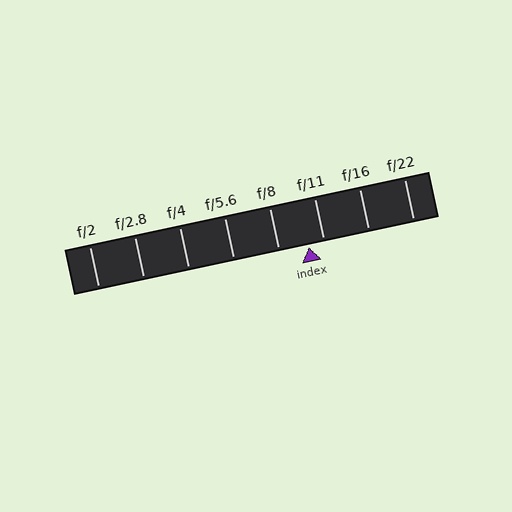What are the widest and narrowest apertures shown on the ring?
The widest aperture shown is f/2 and the narrowest is f/22.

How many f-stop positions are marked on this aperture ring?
There are 8 f-stop positions marked.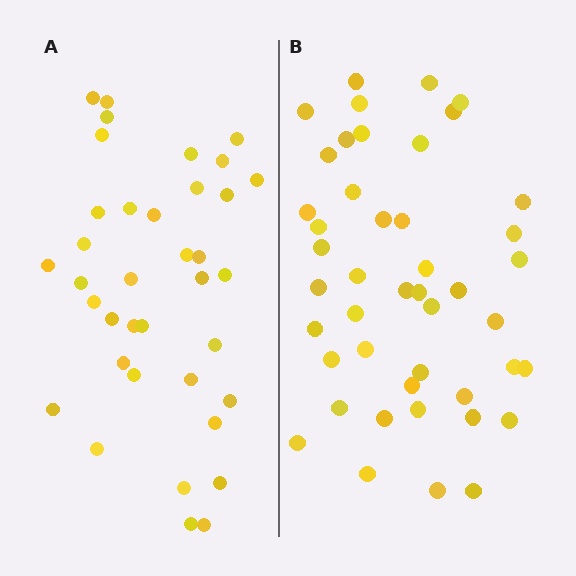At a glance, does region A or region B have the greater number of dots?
Region B (the right region) has more dots.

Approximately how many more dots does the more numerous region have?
Region B has roughly 8 or so more dots than region A.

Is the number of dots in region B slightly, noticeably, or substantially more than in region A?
Region B has only slightly more — the two regions are fairly close. The ratio is roughly 1.2 to 1.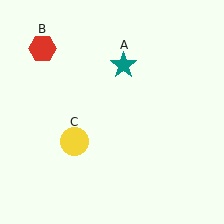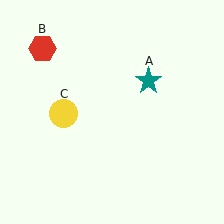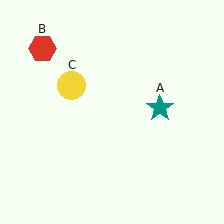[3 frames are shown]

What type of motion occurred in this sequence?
The teal star (object A), yellow circle (object C) rotated clockwise around the center of the scene.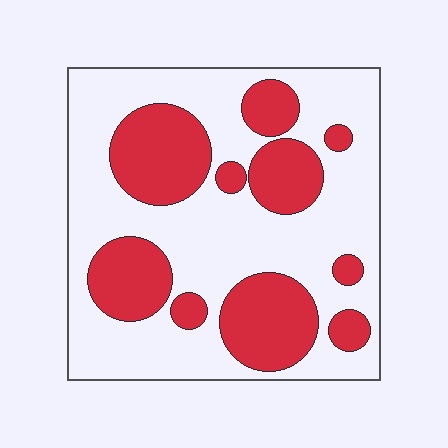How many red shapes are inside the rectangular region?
10.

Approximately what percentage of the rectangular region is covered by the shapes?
Approximately 35%.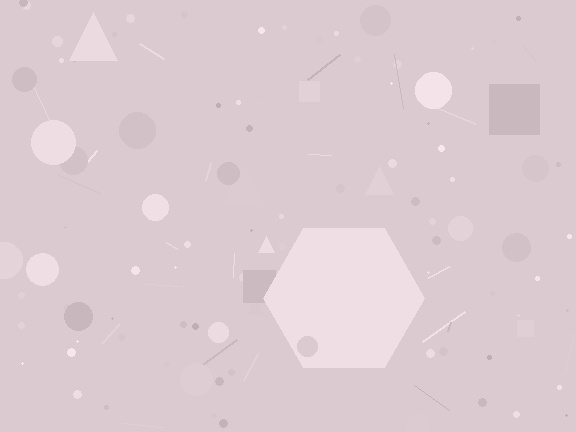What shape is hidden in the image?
A hexagon is hidden in the image.